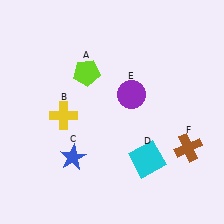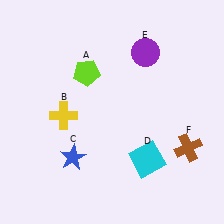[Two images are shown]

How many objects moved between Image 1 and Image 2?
1 object moved between the two images.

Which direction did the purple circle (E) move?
The purple circle (E) moved up.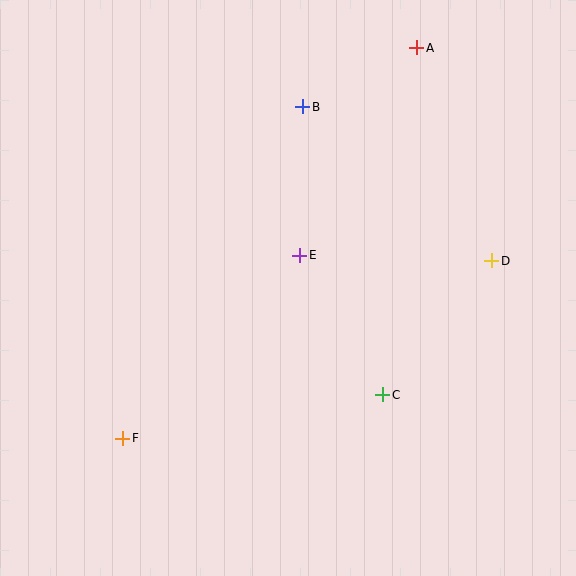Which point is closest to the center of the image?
Point E at (300, 255) is closest to the center.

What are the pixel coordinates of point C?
Point C is at (383, 395).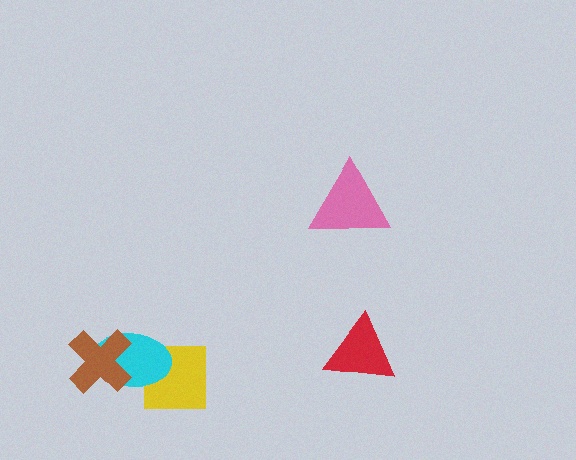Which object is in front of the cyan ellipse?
The brown cross is in front of the cyan ellipse.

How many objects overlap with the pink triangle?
0 objects overlap with the pink triangle.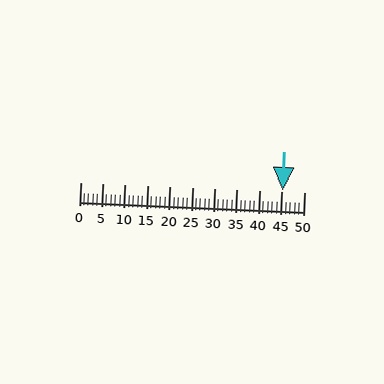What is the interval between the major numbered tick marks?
The major tick marks are spaced 5 units apart.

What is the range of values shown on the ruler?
The ruler shows values from 0 to 50.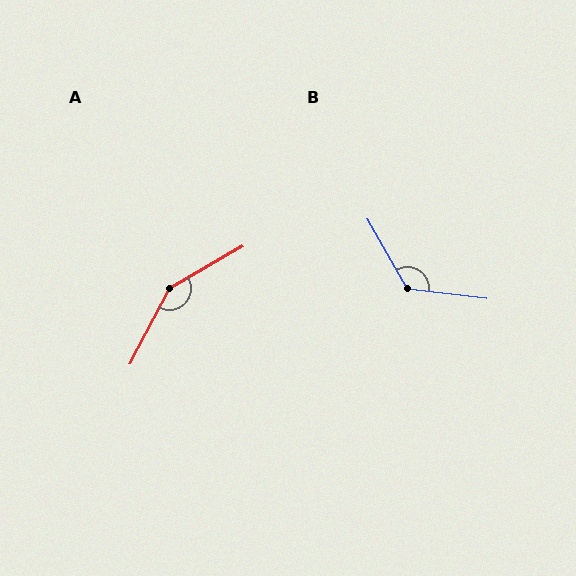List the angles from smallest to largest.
B (127°), A (148°).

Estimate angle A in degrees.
Approximately 148 degrees.